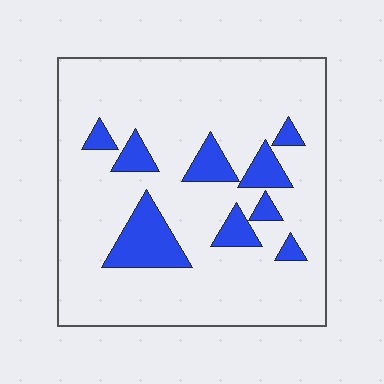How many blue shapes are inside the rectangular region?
9.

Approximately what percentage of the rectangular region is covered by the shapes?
Approximately 15%.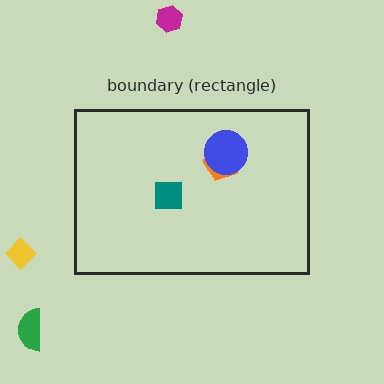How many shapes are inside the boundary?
3 inside, 3 outside.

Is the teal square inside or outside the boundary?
Inside.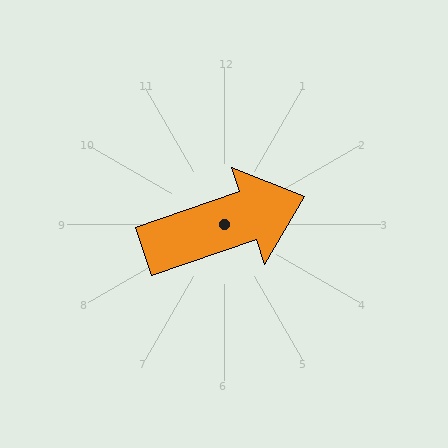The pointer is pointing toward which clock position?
Roughly 2 o'clock.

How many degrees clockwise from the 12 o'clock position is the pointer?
Approximately 71 degrees.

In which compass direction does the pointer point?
East.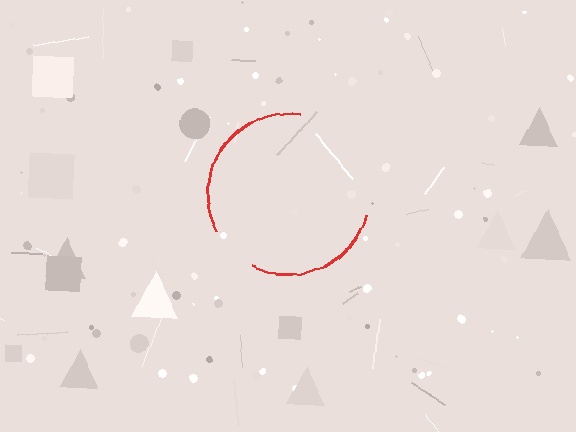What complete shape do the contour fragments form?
The contour fragments form a circle.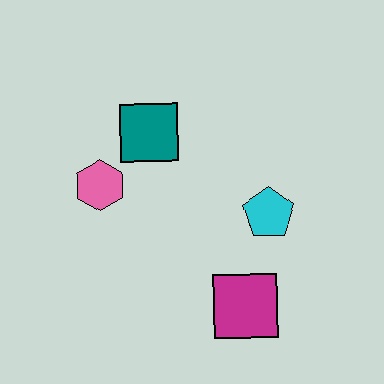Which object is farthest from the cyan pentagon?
The pink hexagon is farthest from the cyan pentagon.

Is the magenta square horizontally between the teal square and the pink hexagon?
No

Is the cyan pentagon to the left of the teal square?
No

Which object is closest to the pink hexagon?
The teal square is closest to the pink hexagon.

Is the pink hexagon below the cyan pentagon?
No